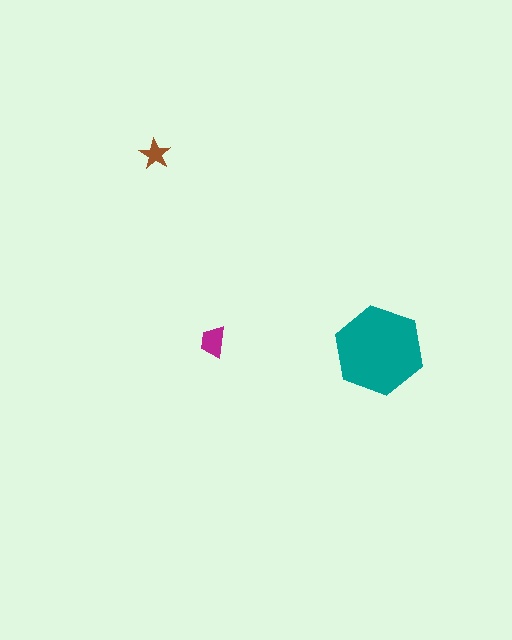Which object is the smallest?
The brown star.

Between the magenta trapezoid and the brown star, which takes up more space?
The magenta trapezoid.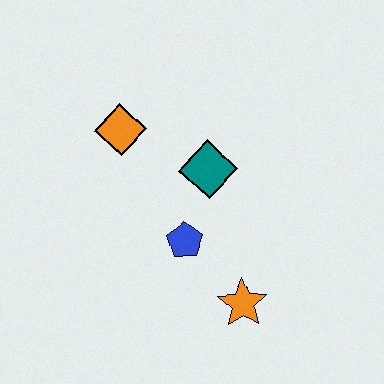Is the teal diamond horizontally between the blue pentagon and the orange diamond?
No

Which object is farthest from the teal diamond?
The orange star is farthest from the teal diamond.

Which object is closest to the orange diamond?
The teal diamond is closest to the orange diamond.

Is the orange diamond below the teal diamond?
No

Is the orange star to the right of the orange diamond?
Yes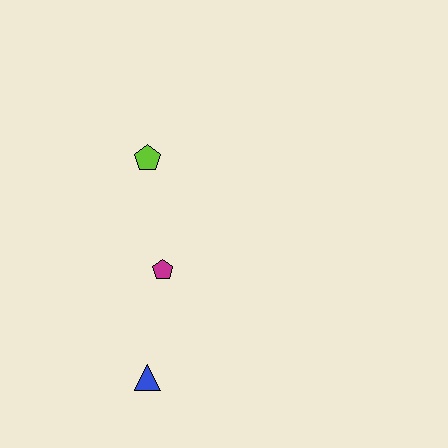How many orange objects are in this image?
There are no orange objects.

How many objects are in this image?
There are 3 objects.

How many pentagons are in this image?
There are 2 pentagons.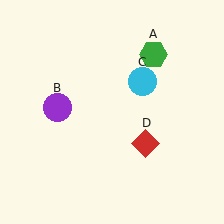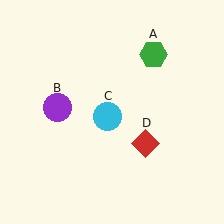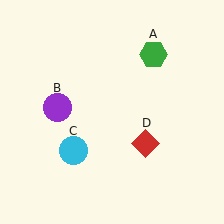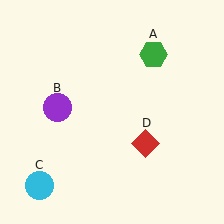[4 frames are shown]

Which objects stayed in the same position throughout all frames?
Green hexagon (object A) and purple circle (object B) and red diamond (object D) remained stationary.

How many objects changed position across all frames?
1 object changed position: cyan circle (object C).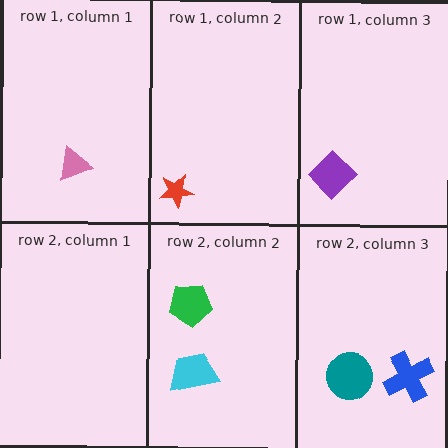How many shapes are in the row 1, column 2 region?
1.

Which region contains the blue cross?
The row 2, column 3 region.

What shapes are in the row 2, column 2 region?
The cyan trapezoid, the green pentagon.